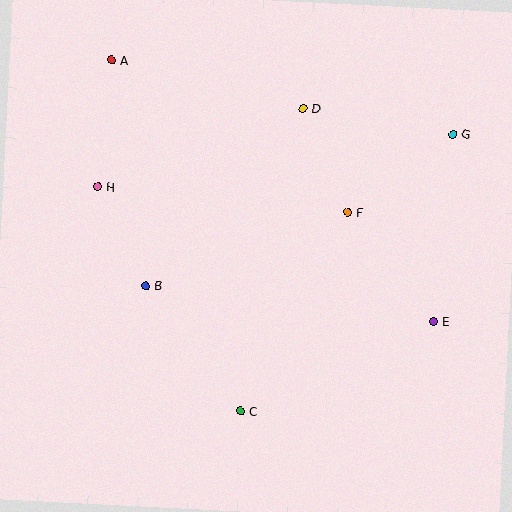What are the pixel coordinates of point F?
Point F is at (348, 212).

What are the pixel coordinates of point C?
Point C is at (241, 411).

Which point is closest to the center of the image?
Point F at (348, 212) is closest to the center.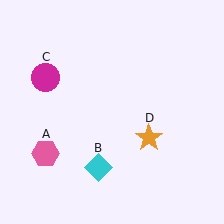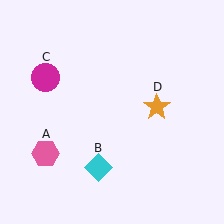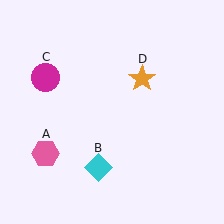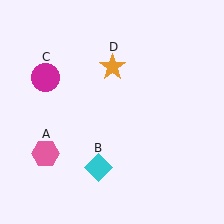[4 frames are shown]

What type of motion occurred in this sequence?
The orange star (object D) rotated counterclockwise around the center of the scene.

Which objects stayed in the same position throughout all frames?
Pink hexagon (object A) and cyan diamond (object B) and magenta circle (object C) remained stationary.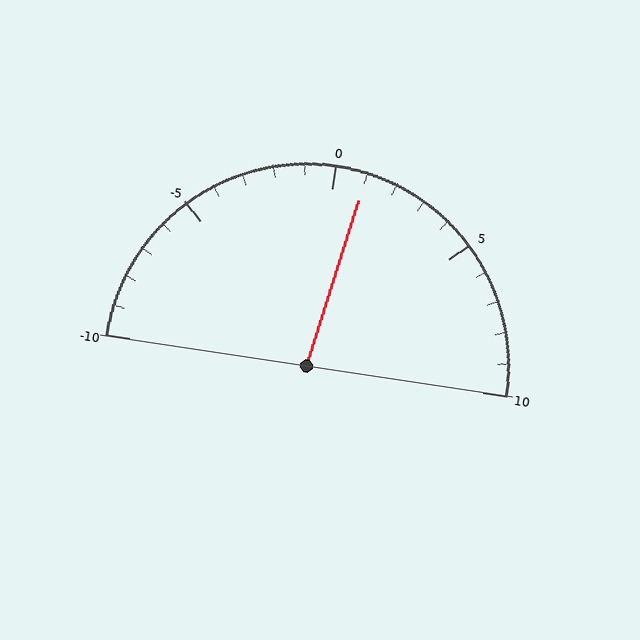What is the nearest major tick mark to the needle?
The nearest major tick mark is 0.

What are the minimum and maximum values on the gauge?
The gauge ranges from -10 to 10.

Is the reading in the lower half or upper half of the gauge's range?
The reading is in the upper half of the range (-10 to 10).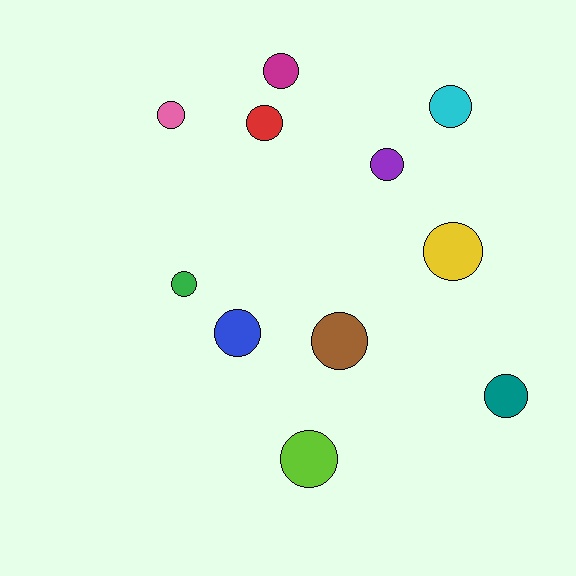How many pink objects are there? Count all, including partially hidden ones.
There is 1 pink object.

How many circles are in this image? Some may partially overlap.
There are 11 circles.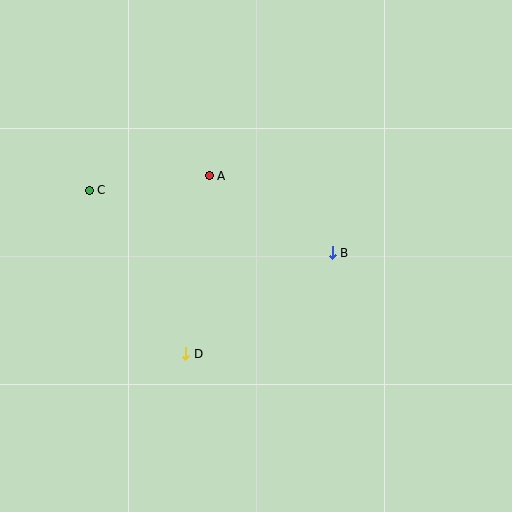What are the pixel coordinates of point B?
Point B is at (332, 253).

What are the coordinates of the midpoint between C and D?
The midpoint between C and D is at (137, 272).